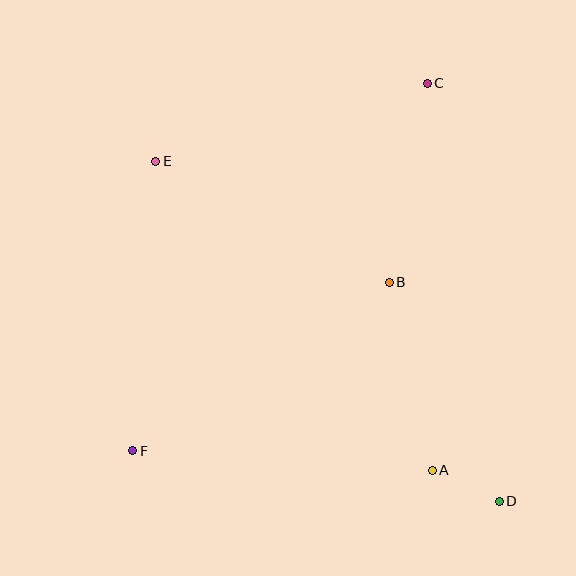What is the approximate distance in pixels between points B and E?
The distance between B and E is approximately 263 pixels.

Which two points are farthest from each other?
Points D and E are farthest from each other.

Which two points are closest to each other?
Points A and D are closest to each other.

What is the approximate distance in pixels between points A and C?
The distance between A and C is approximately 387 pixels.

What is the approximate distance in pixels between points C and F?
The distance between C and F is approximately 471 pixels.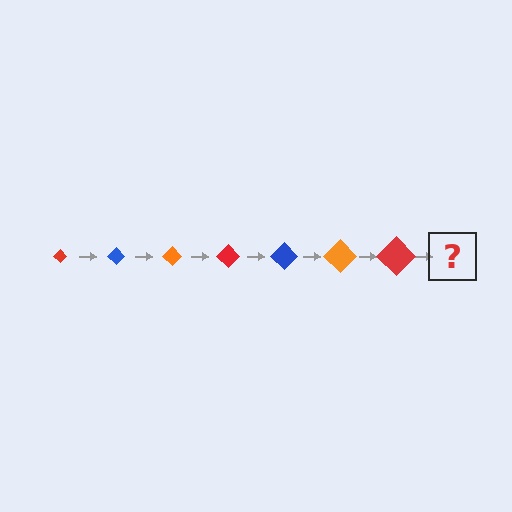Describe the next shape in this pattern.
It should be a blue diamond, larger than the previous one.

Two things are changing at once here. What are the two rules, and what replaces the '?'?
The two rules are that the diamond grows larger each step and the color cycles through red, blue, and orange. The '?' should be a blue diamond, larger than the previous one.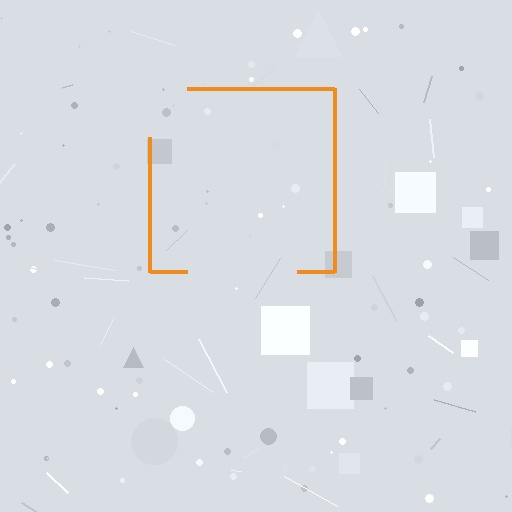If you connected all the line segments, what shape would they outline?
They would outline a square.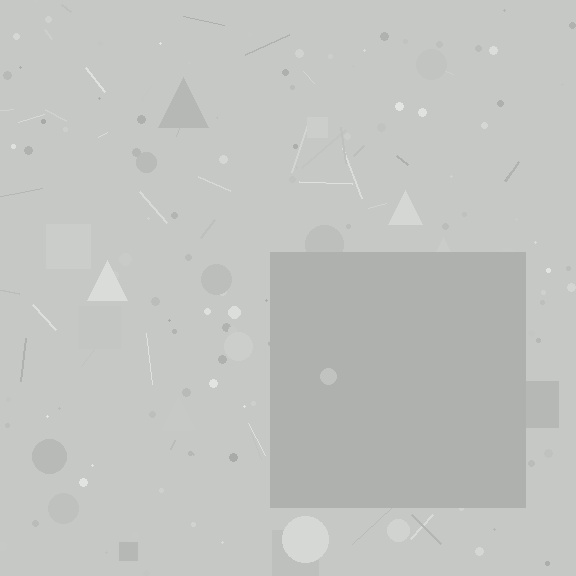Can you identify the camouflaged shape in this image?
The camouflaged shape is a square.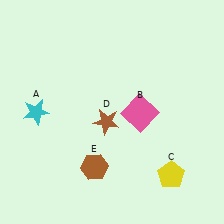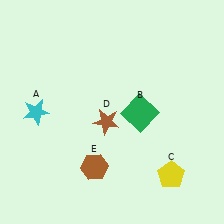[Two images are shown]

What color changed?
The square (B) changed from pink in Image 1 to green in Image 2.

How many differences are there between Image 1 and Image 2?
There is 1 difference between the two images.